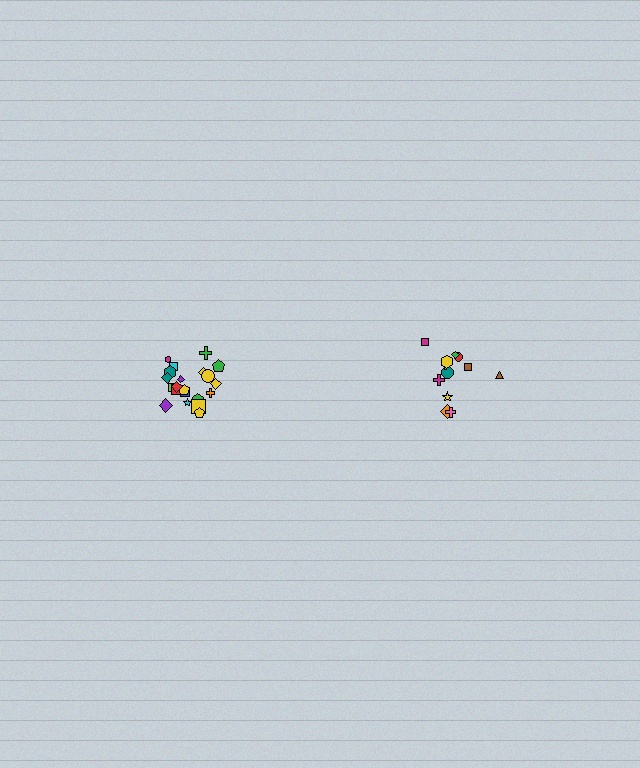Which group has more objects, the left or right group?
The left group.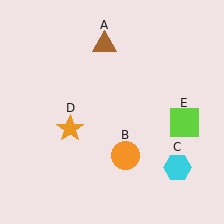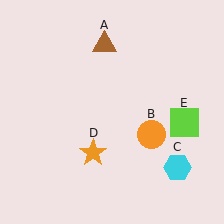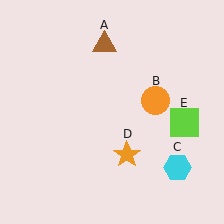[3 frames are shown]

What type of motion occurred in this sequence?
The orange circle (object B), orange star (object D) rotated counterclockwise around the center of the scene.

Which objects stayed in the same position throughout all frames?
Brown triangle (object A) and cyan hexagon (object C) and lime square (object E) remained stationary.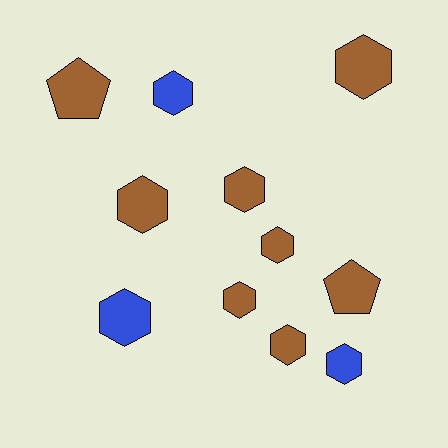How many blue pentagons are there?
There are no blue pentagons.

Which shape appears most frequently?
Hexagon, with 9 objects.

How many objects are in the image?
There are 11 objects.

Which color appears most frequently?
Brown, with 8 objects.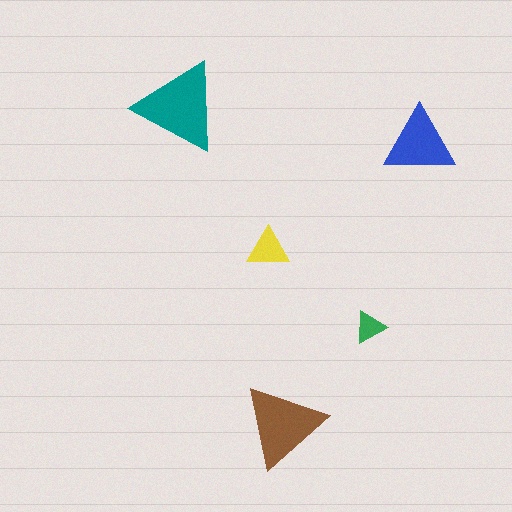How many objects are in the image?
There are 5 objects in the image.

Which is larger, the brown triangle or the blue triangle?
The brown one.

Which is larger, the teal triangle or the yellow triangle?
The teal one.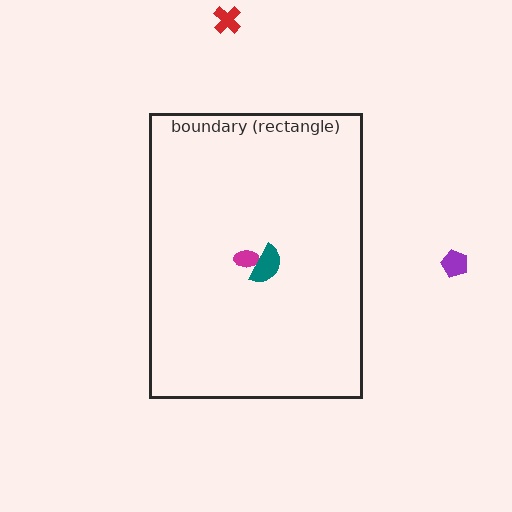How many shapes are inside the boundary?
2 inside, 2 outside.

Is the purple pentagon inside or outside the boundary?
Outside.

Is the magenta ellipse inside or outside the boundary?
Inside.